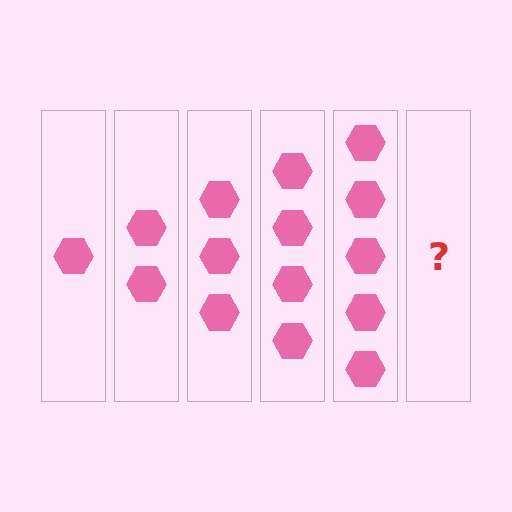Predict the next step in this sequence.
The next step is 6 hexagons.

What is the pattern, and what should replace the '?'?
The pattern is that each step adds one more hexagon. The '?' should be 6 hexagons.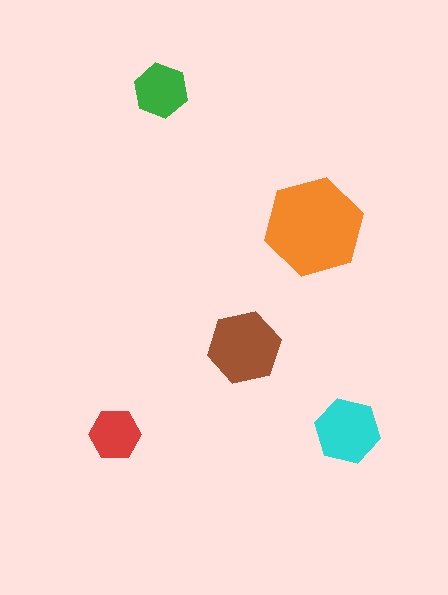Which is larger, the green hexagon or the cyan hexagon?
The cyan one.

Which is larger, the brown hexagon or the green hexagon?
The brown one.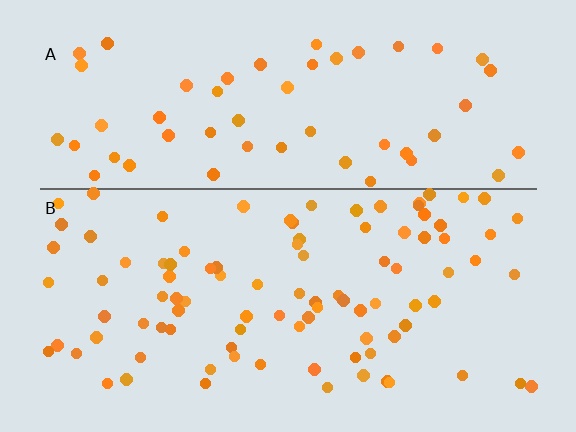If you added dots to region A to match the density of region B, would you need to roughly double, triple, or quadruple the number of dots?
Approximately double.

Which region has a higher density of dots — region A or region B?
B (the bottom).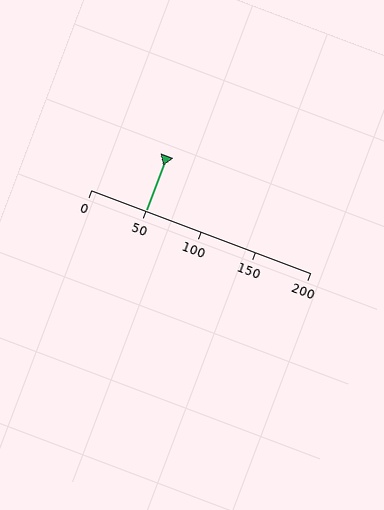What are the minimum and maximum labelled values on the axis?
The axis runs from 0 to 200.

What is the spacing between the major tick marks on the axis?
The major ticks are spaced 50 apart.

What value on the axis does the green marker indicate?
The marker indicates approximately 50.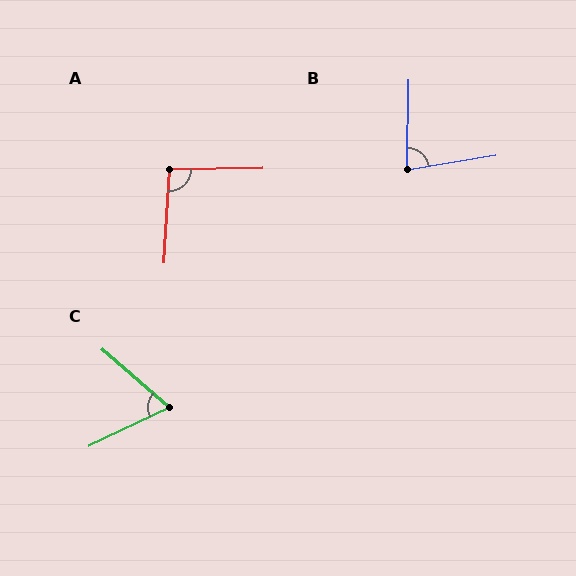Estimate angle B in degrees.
Approximately 80 degrees.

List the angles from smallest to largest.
C (67°), B (80°), A (94°).